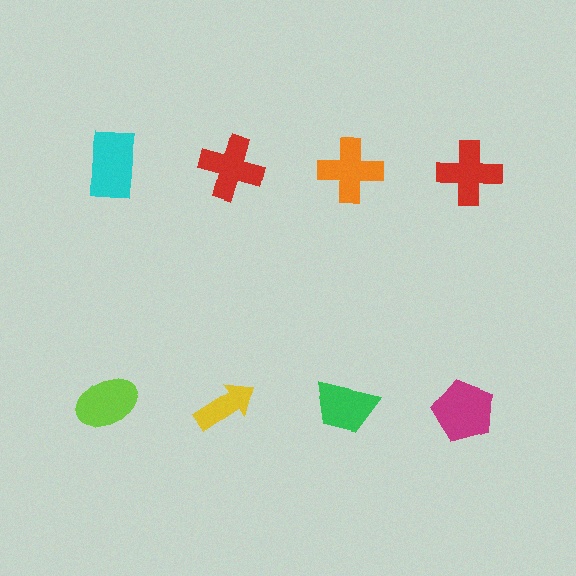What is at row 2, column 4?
A magenta pentagon.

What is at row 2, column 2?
A yellow arrow.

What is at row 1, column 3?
An orange cross.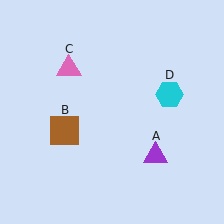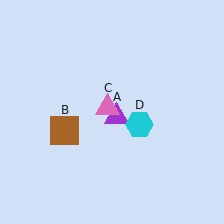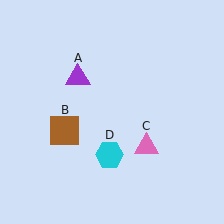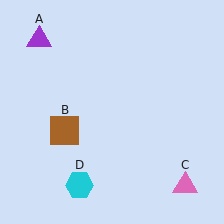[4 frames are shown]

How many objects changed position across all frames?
3 objects changed position: purple triangle (object A), pink triangle (object C), cyan hexagon (object D).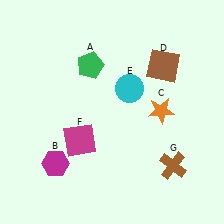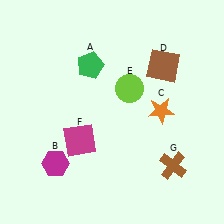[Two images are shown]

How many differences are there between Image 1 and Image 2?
There is 1 difference between the two images.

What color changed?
The circle (E) changed from cyan in Image 1 to lime in Image 2.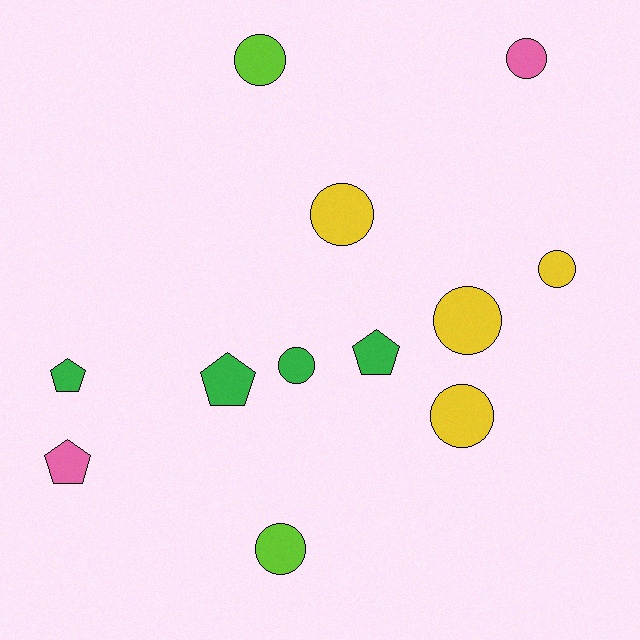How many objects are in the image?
There are 12 objects.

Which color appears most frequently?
Green, with 4 objects.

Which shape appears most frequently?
Circle, with 8 objects.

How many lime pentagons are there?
There are no lime pentagons.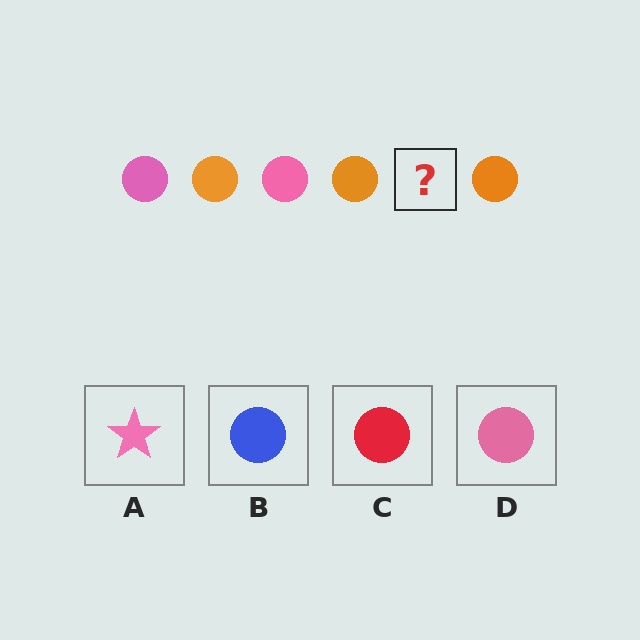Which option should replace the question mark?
Option D.